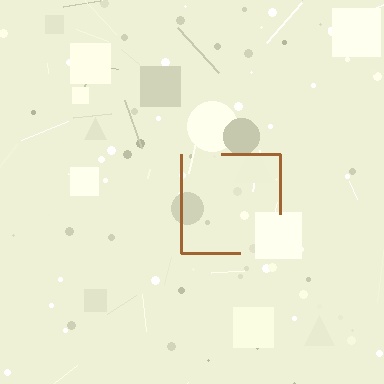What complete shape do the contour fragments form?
The contour fragments form a square.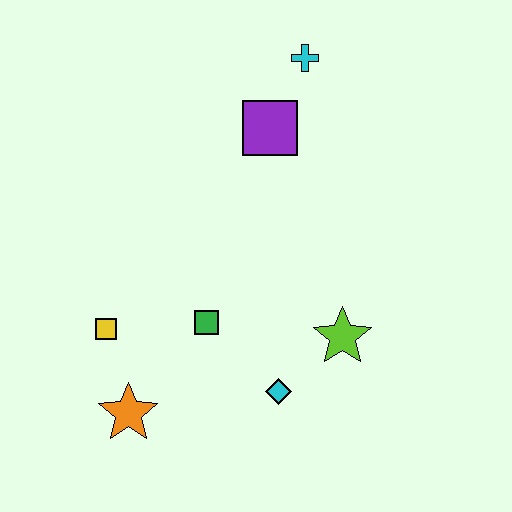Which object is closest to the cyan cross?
The purple square is closest to the cyan cross.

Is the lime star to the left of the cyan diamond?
No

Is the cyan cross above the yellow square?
Yes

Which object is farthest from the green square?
The cyan cross is farthest from the green square.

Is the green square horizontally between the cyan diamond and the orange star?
Yes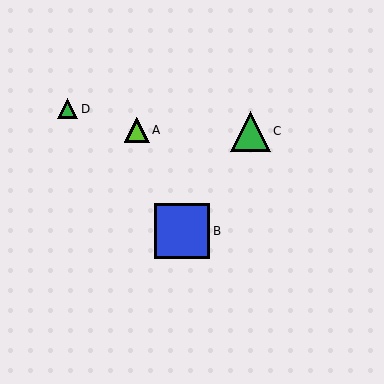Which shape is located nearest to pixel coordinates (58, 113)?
The green triangle (labeled D) at (68, 109) is nearest to that location.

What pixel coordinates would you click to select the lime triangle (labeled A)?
Click at (137, 130) to select the lime triangle A.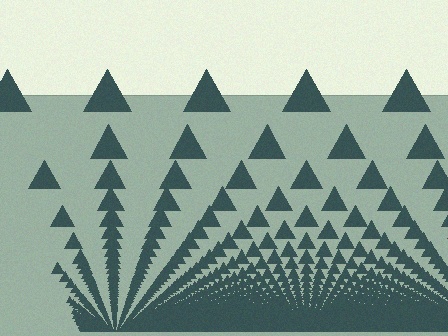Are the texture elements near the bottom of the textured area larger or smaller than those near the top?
Smaller. The gradient is inverted — elements near the bottom are smaller and denser.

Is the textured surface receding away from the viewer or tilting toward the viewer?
The surface appears to tilt toward the viewer. Texture elements get larger and sparser toward the top.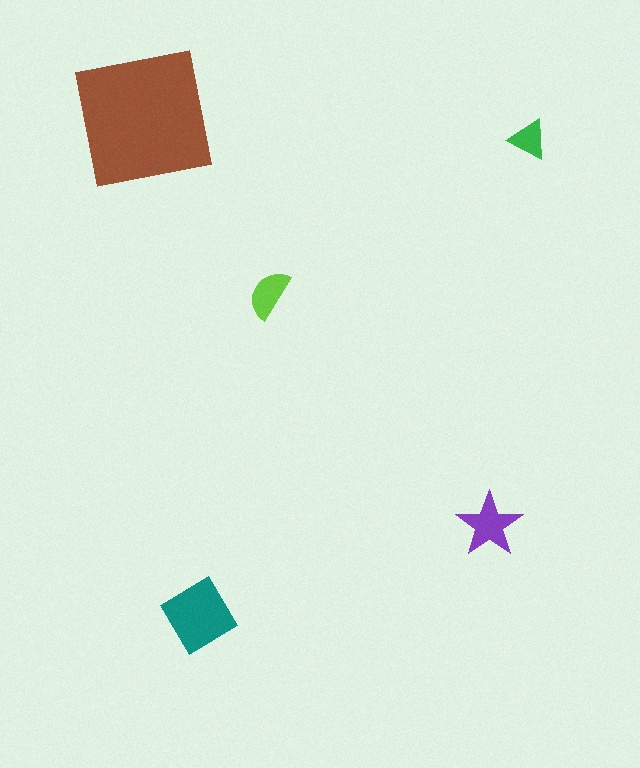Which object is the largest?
The brown square.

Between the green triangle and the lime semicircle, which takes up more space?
The lime semicircle.